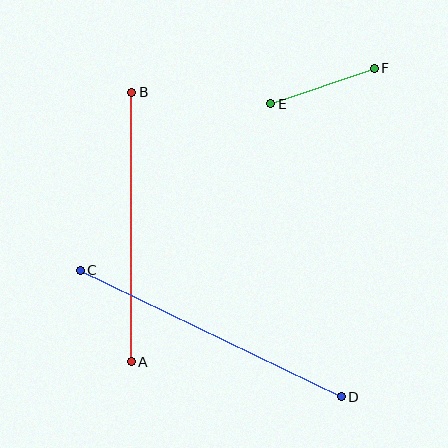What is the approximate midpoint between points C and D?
The midpoint is at approximately (211, 334) pixels.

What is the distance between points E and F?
The distance is approximately 109 pixels.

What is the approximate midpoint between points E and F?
The midpoint is at approximately (323, 86) pixels.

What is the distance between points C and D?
The distance is approximately 290 pixels.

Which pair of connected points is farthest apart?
Points C and D are farthest apart.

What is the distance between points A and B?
The distance is approximately 269 pixels.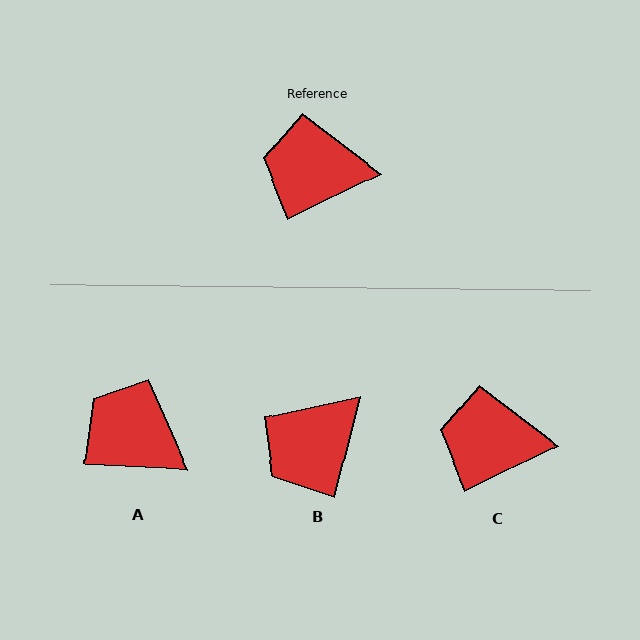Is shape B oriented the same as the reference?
No, it is off by about 49 degrees.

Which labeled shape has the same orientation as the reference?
C.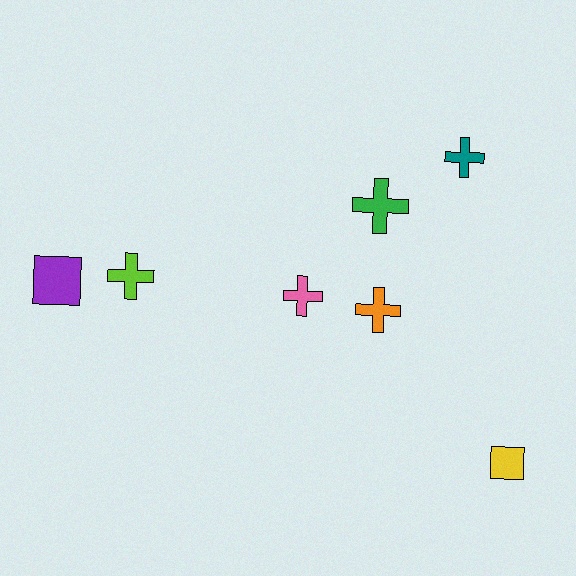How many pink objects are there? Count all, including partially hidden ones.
There is 1 pink object.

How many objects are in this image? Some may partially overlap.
There are 7 objects.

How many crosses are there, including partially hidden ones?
There are 5 crosses.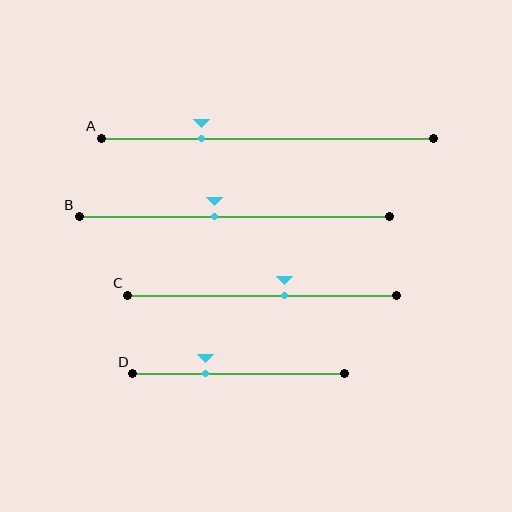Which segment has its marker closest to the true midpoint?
Segment B has its marker closest to the true midpoint.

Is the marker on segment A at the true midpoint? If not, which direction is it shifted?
No, the marker on segment A is shifted to the left by about 20% of the segment length.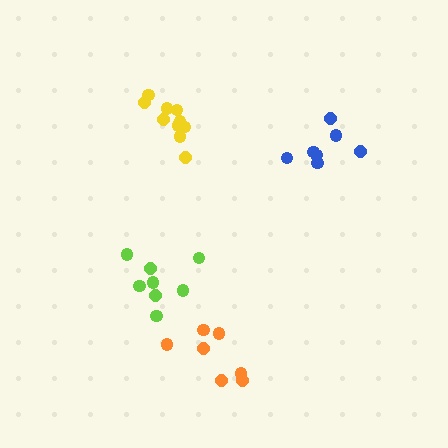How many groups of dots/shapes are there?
There are 4 groups.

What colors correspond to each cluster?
The clusters are colored: blue, orange, yellow, lime.